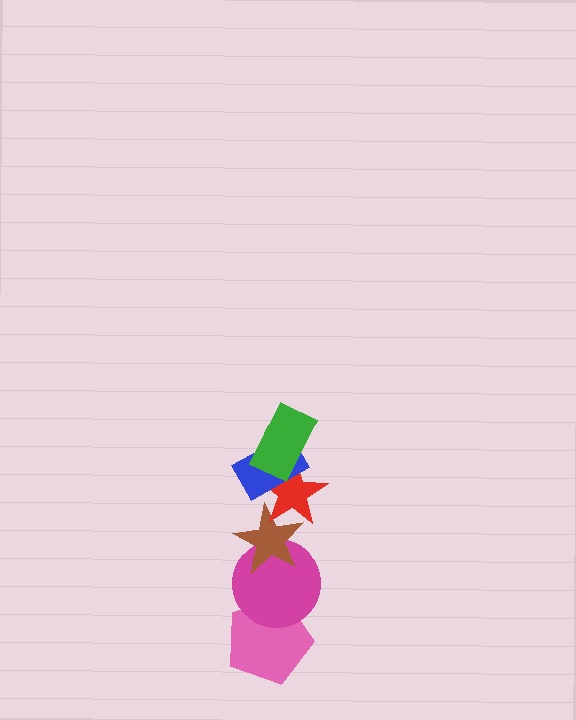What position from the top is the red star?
The red star is 3rd from the top.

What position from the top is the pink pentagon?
The pink pentagon is 6th from the top.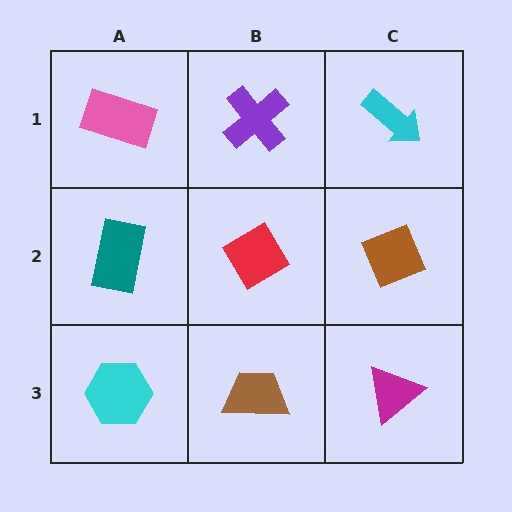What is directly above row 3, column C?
A brown diamond.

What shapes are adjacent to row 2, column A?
A pink rectangle (row 1, column A), a cyan hexagon (row 3, column A), a red diamond (row 2, column B).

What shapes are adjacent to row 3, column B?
A red diamond (row 2, column B), a cyan hexagon (row 3, column A), a magenta triangle (row 3, column C).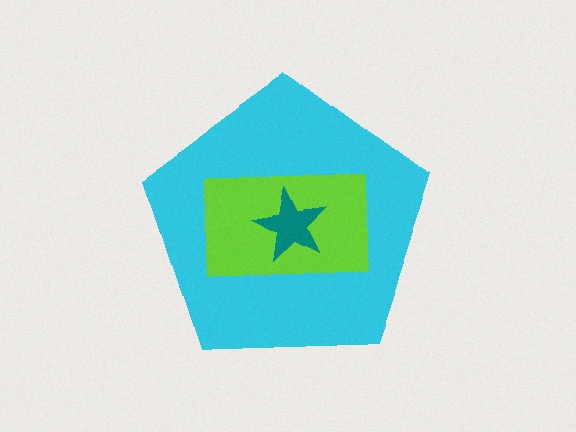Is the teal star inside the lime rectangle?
Yes.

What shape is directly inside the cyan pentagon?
The lime rectangle.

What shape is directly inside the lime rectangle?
The teal star.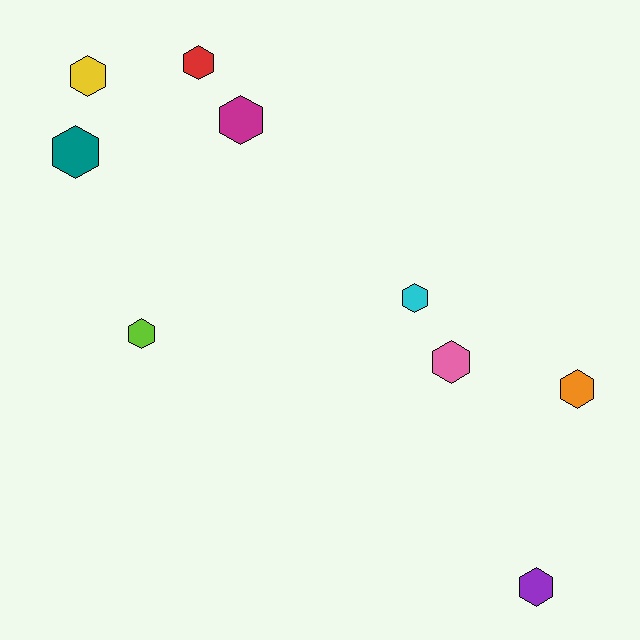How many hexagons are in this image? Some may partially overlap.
There are 9 hexagons.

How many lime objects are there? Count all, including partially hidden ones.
There is 1 lime object.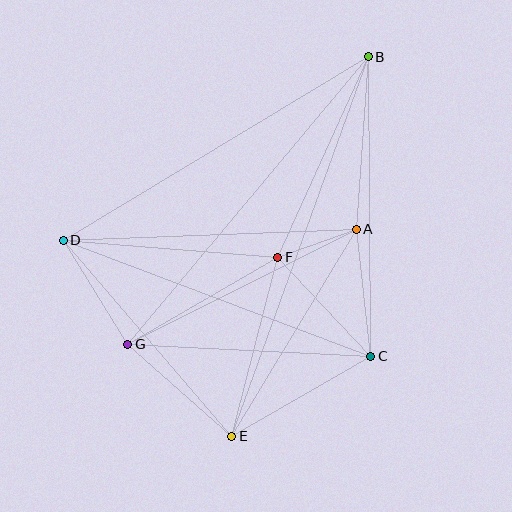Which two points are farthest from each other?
Points B and E are farthest from each other.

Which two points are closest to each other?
Points A and F are closest to each other.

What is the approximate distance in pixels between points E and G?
The distance between E and G is approximately 139 pixels.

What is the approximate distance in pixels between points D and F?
The distance between D and F is approximately 215 pixels.